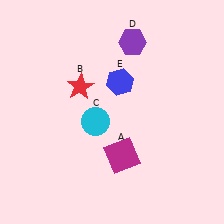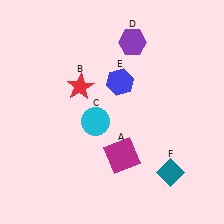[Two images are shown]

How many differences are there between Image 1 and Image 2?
There is 1 difference between the two images.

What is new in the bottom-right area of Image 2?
A teal diamond (F) was added in the bottom-right area of Image 2.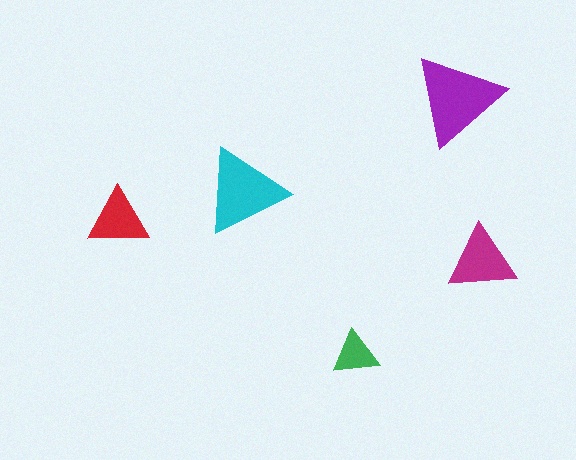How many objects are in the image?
There are 5 objects in the image.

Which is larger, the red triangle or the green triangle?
The red one.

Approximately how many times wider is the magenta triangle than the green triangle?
About 1.5 times wider.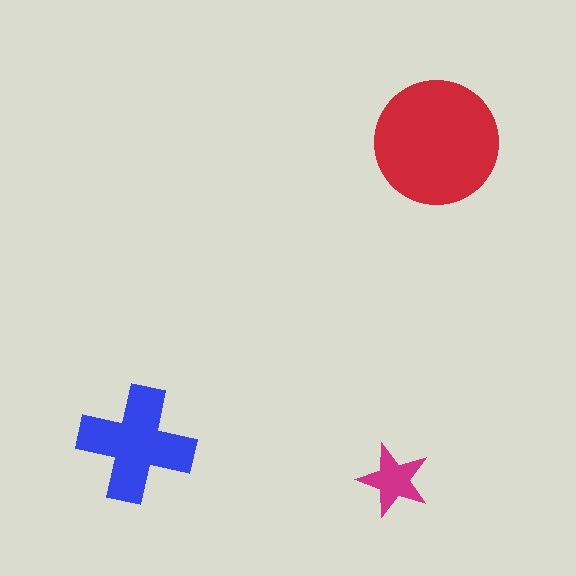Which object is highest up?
The red circle is topmost.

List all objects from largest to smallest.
The red circle, the blue cross, the magenta star.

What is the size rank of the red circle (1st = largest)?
1st.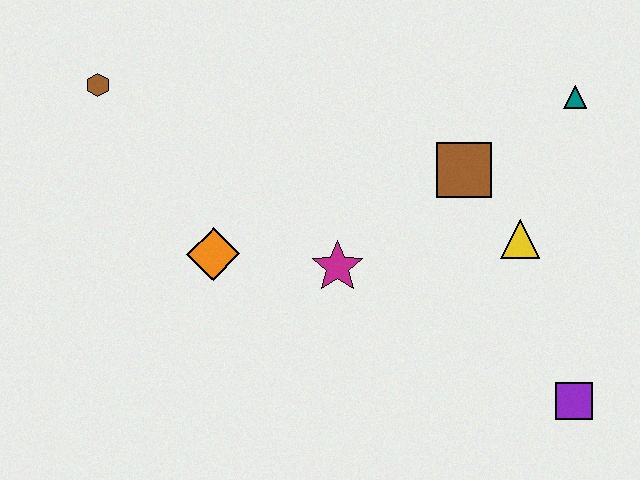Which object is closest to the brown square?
The yellow triangle is closest to the brown square.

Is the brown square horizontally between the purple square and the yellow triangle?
No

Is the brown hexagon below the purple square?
No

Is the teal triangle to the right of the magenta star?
Yes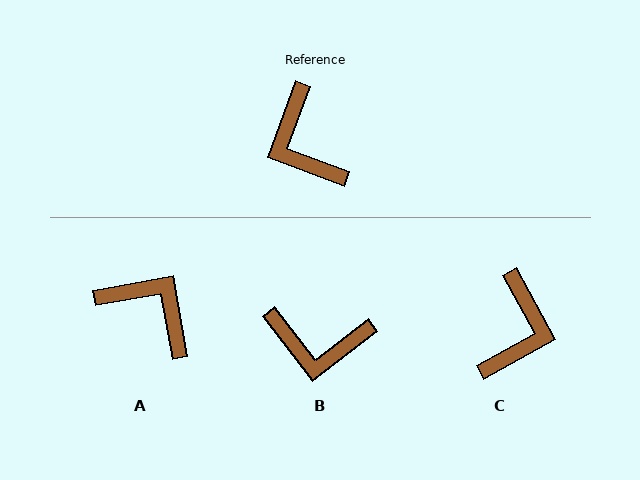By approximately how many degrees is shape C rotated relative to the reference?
Approximately 139 degrees counter-clockwise.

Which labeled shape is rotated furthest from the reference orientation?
A, about 149 degrees away.